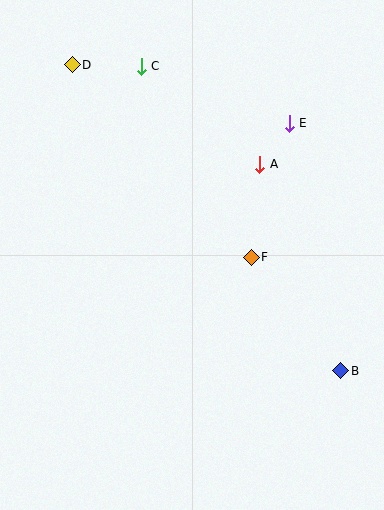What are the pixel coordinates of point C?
Point C is at (141, 66).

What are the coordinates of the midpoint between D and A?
The midpoint between D and A is at (166, 114).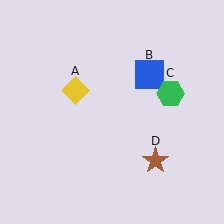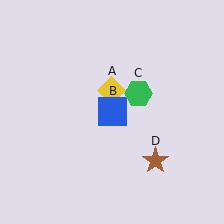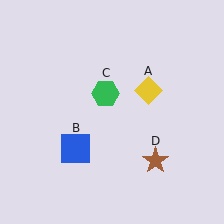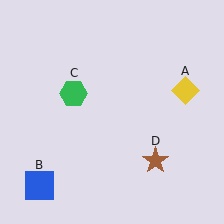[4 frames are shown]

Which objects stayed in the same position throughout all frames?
Brown star (object D) remained stationary.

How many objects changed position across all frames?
3 objects changed position: yellow diamond (object A), blue square (object B), green hexagon (object C).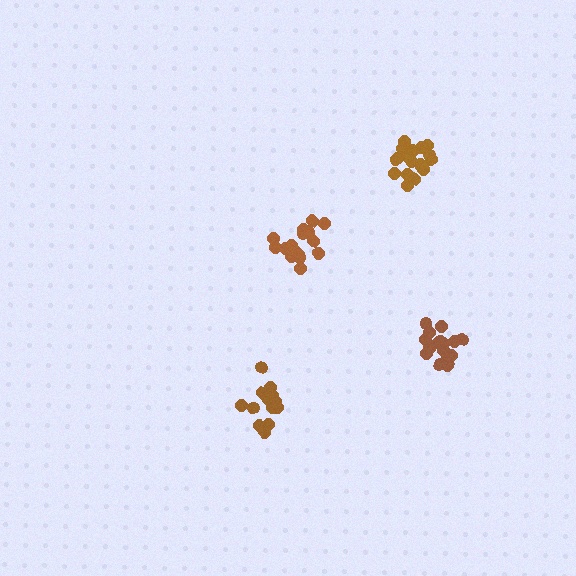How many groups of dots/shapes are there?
There are 4 groups.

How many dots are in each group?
Group 1: 15 dots, Group 2: 17 dots, Group 3: 16 dots, Group 4: 20 dots (68 total).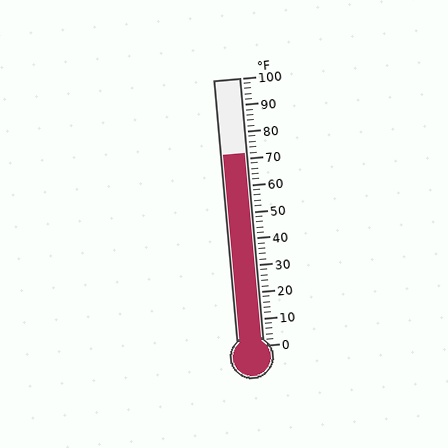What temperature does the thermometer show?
The thermometer shows approximately 72°F.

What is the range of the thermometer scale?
The thermometer scale ranges from 0°F to 100°F.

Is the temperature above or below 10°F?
The temperature is above 10°F.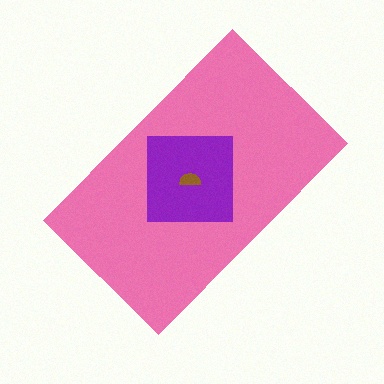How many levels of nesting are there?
3.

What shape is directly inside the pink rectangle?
The purple square.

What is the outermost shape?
The pink rectangle.